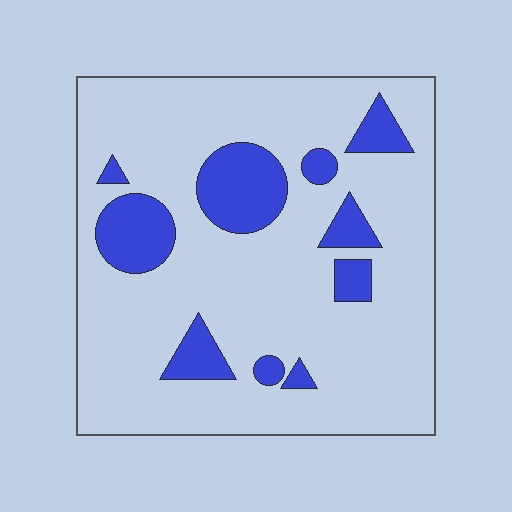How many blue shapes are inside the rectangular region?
10.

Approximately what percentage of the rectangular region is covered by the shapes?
Approximately 20%.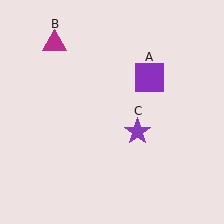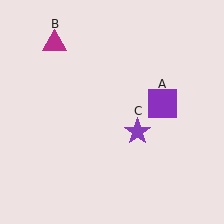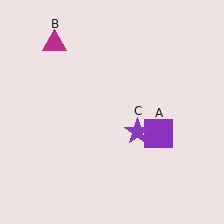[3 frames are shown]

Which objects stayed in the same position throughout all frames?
Magenta triangle (object B) and purple star (object C) remained stationary.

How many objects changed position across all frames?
1 object changed position: purple square (object A).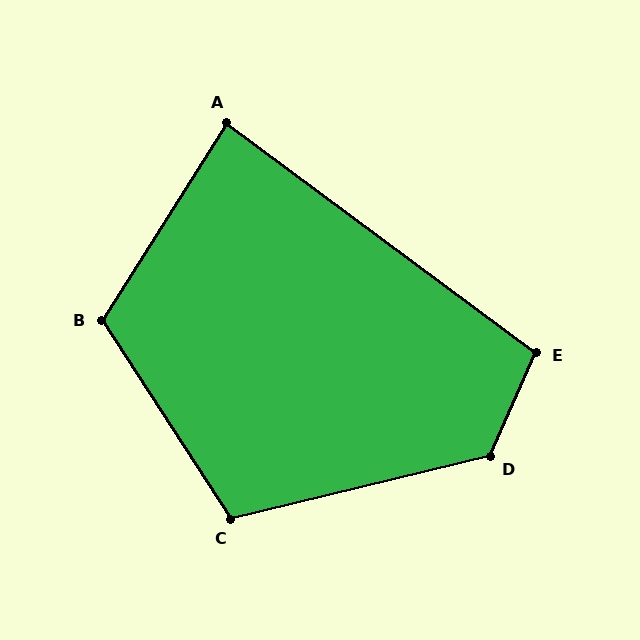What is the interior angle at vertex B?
Approximately 115 degrees (obtuse).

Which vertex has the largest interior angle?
D, at approximately 127 degrees.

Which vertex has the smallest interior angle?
A, at approximately 86 degrees.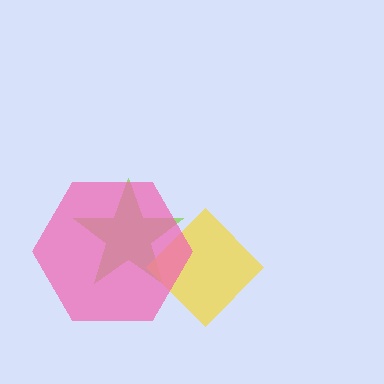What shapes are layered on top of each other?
The layered shapes are: a lime star, a yellow diamond, a pink hexagon.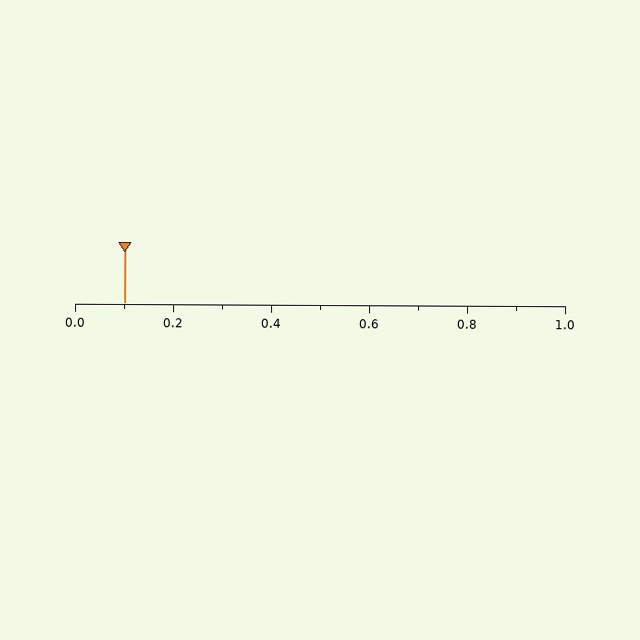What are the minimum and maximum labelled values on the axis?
The axis runs from 0.0 to 1.0.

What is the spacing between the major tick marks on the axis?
The major ticks are spaced 0.2 apart.